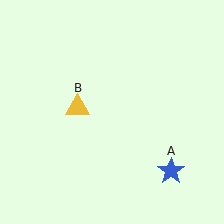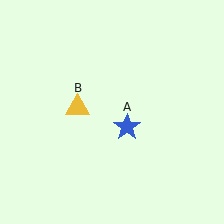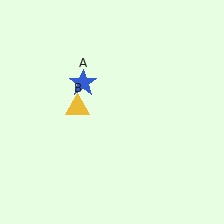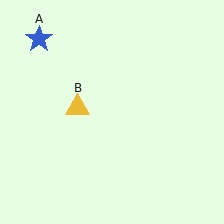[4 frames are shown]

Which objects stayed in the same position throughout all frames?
Yellow triangle (object B) remained stationary.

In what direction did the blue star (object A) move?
The blue star (object A) moved up and to the left.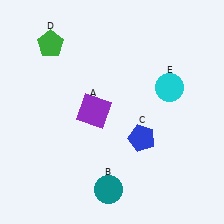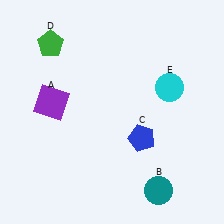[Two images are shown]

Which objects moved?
The objects that moved are: the purple square (A), the teal circle (B).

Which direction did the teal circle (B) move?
The teal circle (B) moved right.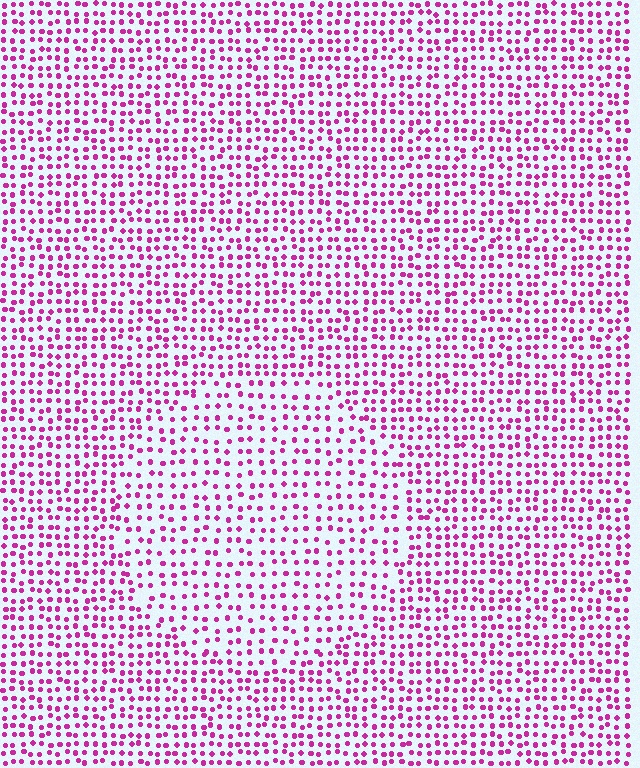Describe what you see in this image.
The image contains small magenta elements arranged at two different densities. A circle-shaped region is visible where the elements are less densely packed than the surrounding area.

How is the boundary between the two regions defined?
The boundary is defined by a change in element density (approximately 1.5x ratio). All elements are the same color, size, and shape.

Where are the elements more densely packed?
The elements are more densely packed outside the circle boundary.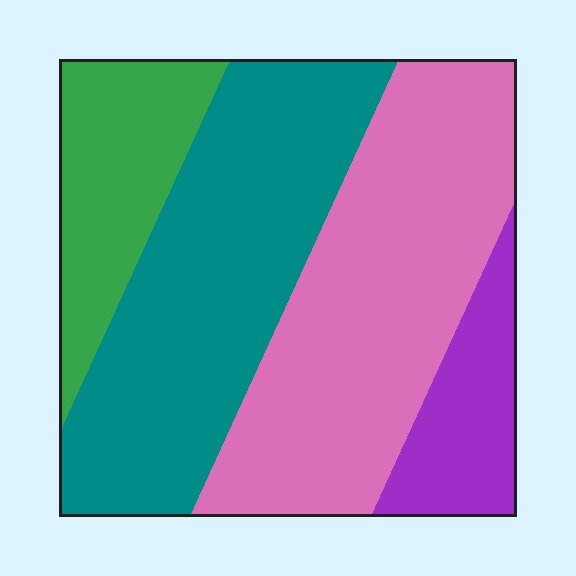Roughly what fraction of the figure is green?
Green takes up about one sixth (1/6) of the figure.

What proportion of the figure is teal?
Teal takes up between a quarter and a half of the figure.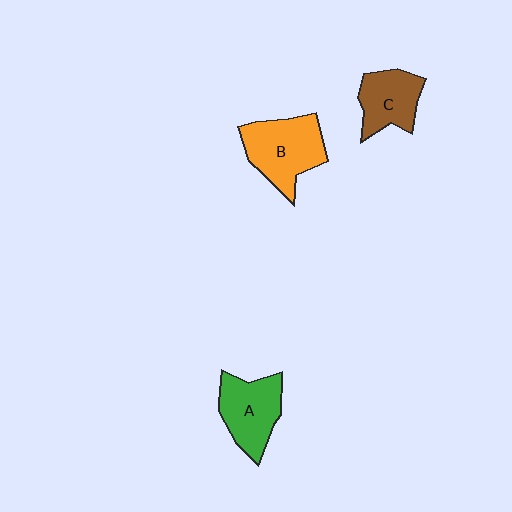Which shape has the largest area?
Shape B (orange).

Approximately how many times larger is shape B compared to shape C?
Approximately 1.4 times.